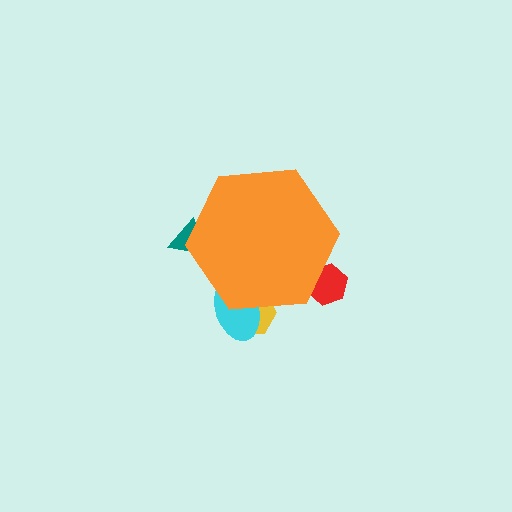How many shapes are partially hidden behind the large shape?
4 shapes are partially hidden.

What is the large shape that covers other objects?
An orange hexagon.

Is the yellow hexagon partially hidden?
Yes, the yellow hexagon is partially hidden behind the orange hexagon.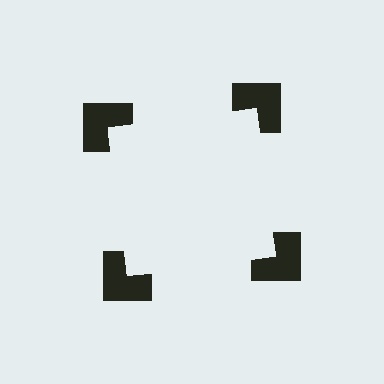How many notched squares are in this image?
There are 4 — one at each vertex of the illusory square.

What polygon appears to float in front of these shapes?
An illusory square — its edges are inferred from the aligned wedge cuts in the notched squares, not physically drawn.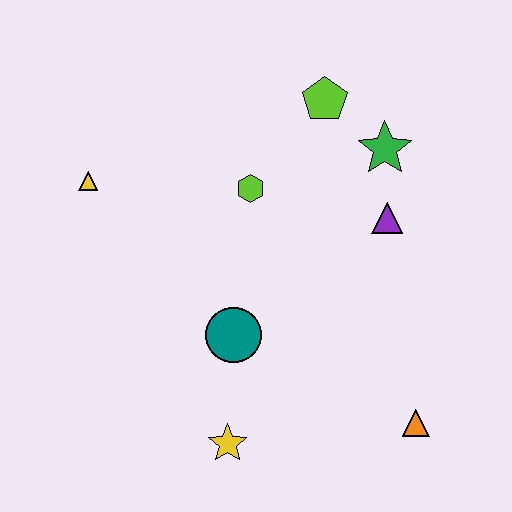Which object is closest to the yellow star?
The teal circle is closest to the yellow star.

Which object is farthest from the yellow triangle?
The orange triangle is farthest from the yellow triangle.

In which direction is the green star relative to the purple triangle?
The green star is above the purple triangle.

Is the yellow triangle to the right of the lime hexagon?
No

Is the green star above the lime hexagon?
Yes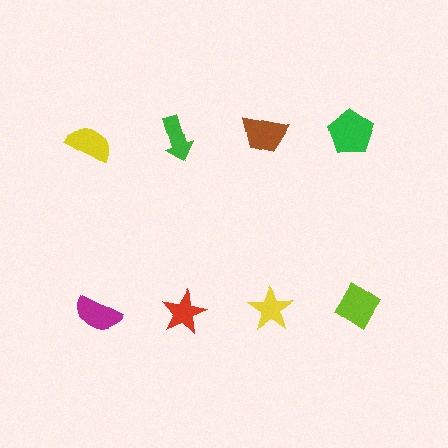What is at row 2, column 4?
A lime diamond.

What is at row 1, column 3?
A brown trapezoid.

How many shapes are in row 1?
4 shapes.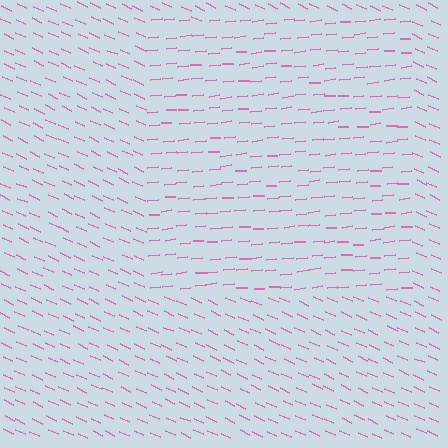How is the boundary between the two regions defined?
The boundary is defined purely by a change in line orientation (approximately 30 degrees difference). All lines are the same color and thickness.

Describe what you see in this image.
The image is filled with small pink line segments. A rectangle region in the image has lines oriented differently from the surrounding lines, creating a visible texture boundary.